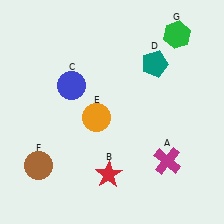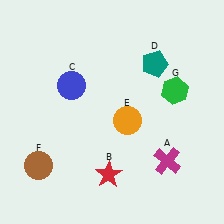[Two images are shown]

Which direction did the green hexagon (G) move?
The green hexagon (G) moved down.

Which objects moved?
The objects that moved are: the orange circle (E), the green hexagon (G).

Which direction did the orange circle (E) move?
The orange circle (E) moved right.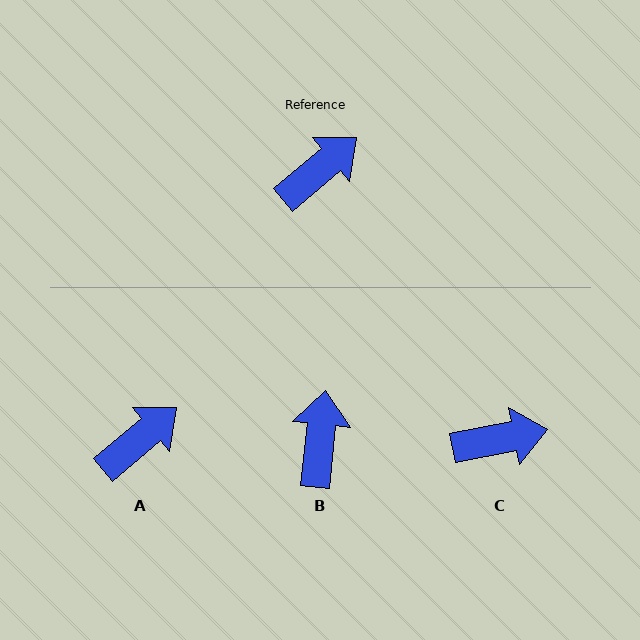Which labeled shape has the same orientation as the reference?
A.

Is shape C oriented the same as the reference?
No, it is off by about 29 degrees.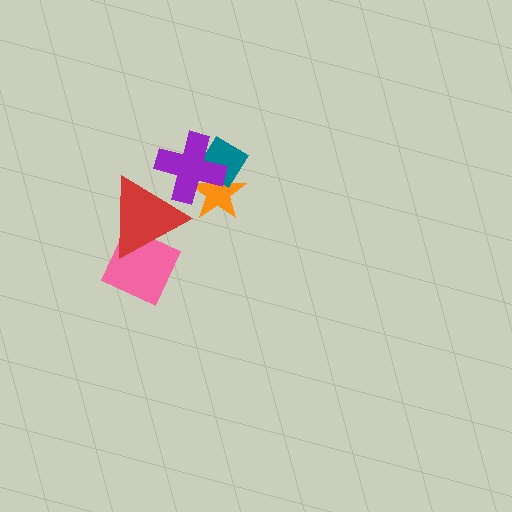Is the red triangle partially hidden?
No, no other shape covers it.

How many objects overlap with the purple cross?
3 objects overlap with the purple cross.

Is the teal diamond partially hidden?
Yes, it is partially covered by another shape.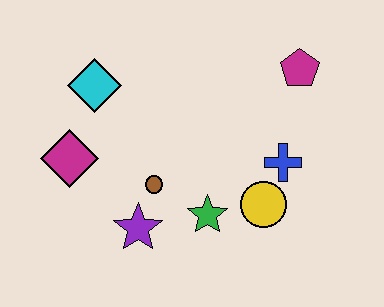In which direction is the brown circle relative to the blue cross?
The brown circle is to the left of the blue cross.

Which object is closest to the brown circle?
The purple star is closest to the brown circle.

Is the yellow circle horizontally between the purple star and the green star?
No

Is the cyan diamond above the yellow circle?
Yes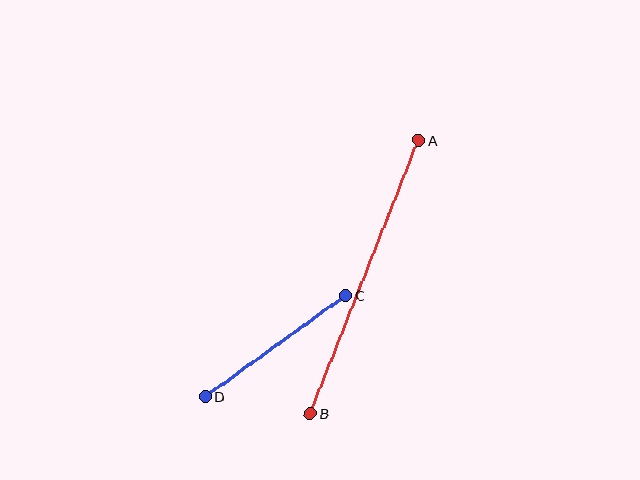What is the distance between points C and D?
The distance is approximately 173 pixels.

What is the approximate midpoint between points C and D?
The midpoint is at approximately (276, 346) pixels.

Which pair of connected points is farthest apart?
Points A and B are farthest apart.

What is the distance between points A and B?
The distance is approximately 294 pixels.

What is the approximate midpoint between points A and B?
The midpoint is at approximately (364, 277) pixels.